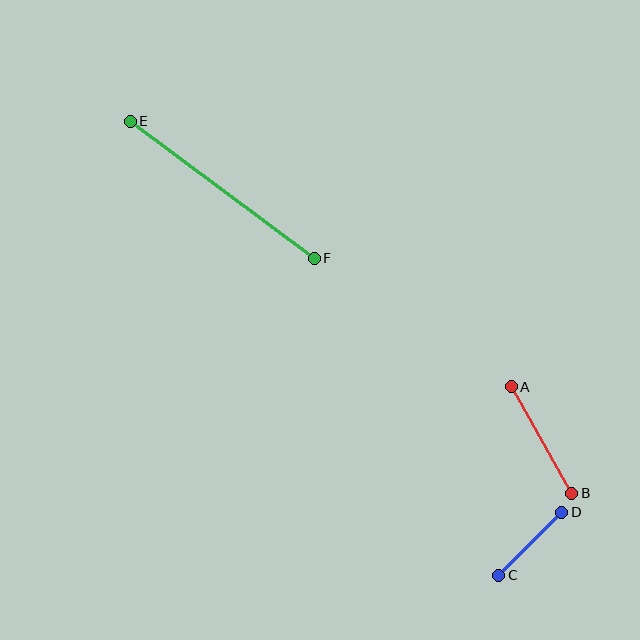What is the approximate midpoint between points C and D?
The midpoint is at approximately (530, 544) pixels.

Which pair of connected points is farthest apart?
Points E and F are farthest apart.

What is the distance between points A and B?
The distance is approximately 123 pixels.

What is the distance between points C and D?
The distance is approximately 89 pixels.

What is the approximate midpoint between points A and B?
The midpoint is at approximately (541, 440) pixels.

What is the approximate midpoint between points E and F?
The midpoint is at approximately (222, 190) pixels.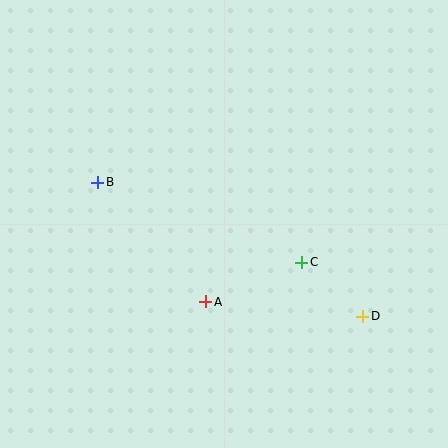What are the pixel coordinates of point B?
Point B is at (98, 182).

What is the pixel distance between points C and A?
The distance between C and A is 104 pixels.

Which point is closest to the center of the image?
Point A at (206, 302) is closest to the center.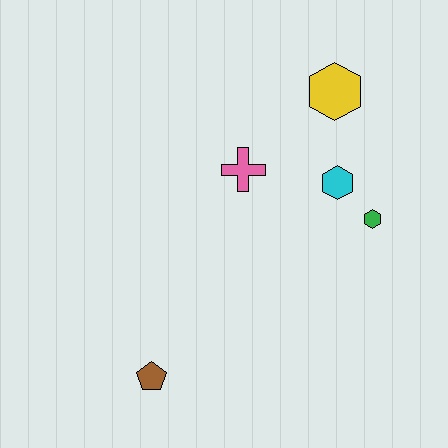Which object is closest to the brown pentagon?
The pink cross is closest to the brown pentagon.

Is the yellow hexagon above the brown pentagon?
Yes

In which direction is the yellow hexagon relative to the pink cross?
The yellow hexagon is to the right of the pink cross.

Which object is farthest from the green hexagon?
The brown pentagon is farthest from the green hexagon.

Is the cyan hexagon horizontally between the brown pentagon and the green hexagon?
Yes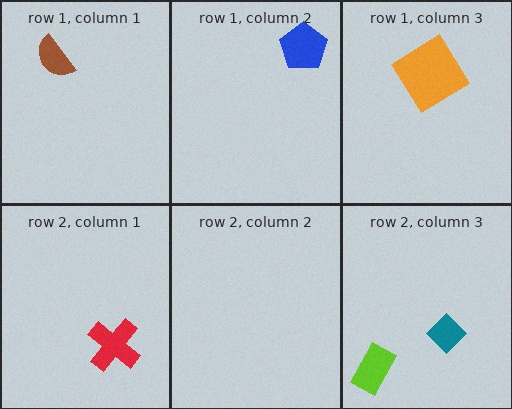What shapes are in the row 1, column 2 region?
The blue pentagon.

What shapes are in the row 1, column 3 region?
The orange diamond.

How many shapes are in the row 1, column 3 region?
1.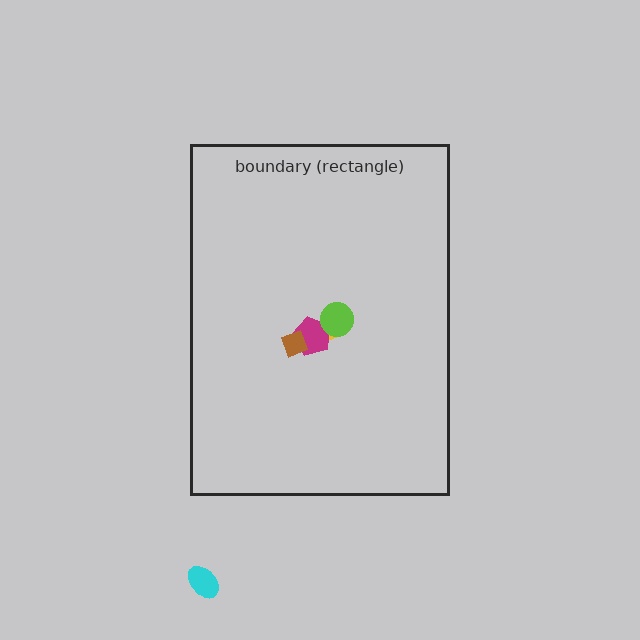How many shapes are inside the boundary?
4 inside, 1 outside.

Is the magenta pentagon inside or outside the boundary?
Inside.